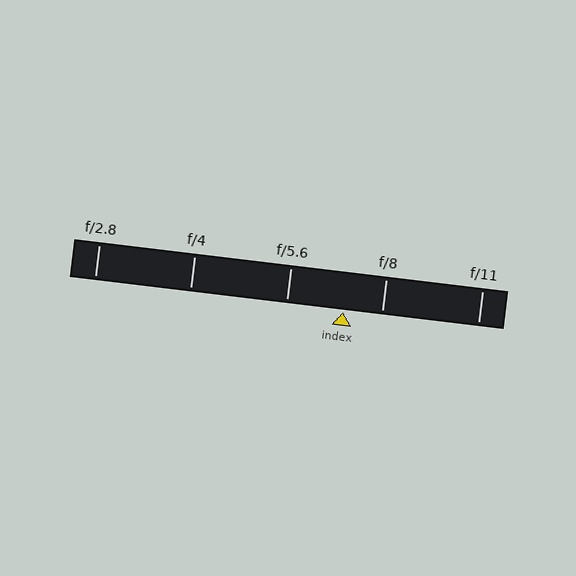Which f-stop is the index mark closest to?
The index mark is closest to f/8.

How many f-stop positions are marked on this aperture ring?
There are 5 f-stop positions marked.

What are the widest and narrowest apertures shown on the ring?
The widest aperture shown is f/2.8 and the narrowest is f/11.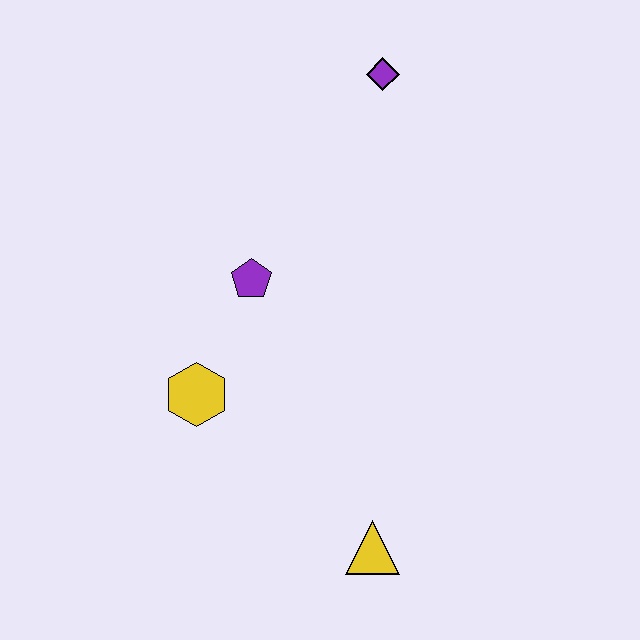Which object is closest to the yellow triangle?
The yellow hexagon is closest to the yellow triangle.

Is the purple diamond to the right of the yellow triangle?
Yes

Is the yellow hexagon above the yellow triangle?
Yes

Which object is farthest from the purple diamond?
The yellow triangle is farthest from the purple diamond.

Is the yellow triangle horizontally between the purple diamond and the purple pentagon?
Yes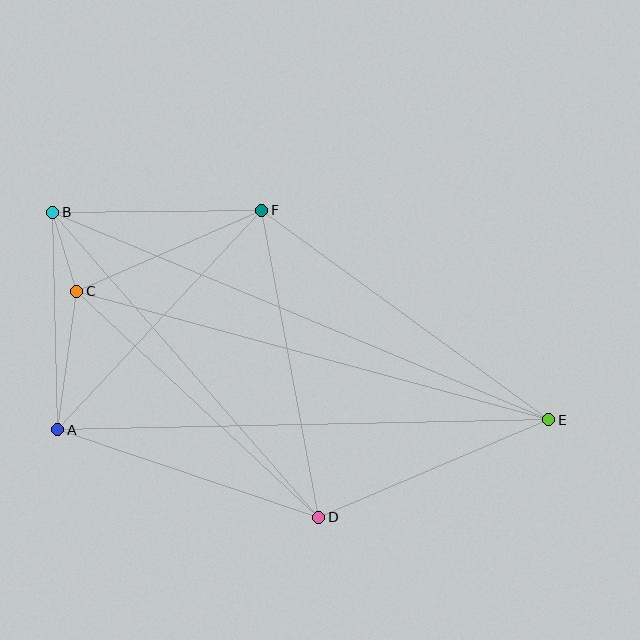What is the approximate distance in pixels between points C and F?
The distance between C and F is approximately 202 pixels.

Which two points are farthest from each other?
Points B and E are farthest from each other.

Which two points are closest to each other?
Points B and C are closest to each other.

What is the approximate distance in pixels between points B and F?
The distance between B and F is approximately 209 pixels.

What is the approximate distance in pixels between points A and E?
The distance between A and E is approximately 491 pixels.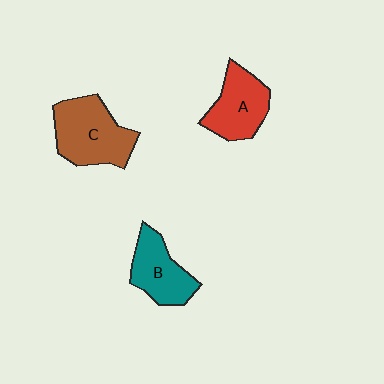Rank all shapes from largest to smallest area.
From largest to smallest: C (brown), A (red), B (teal).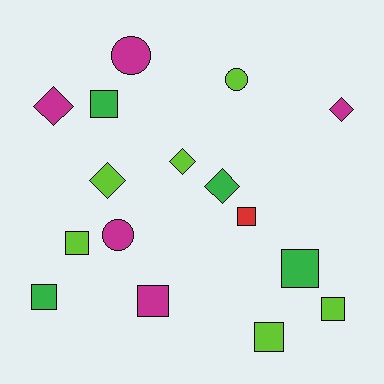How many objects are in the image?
There are 16 objects.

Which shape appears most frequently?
Square, with 8 objects.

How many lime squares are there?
There are 3 lime squares.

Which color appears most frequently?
Lime, with 6 objects.